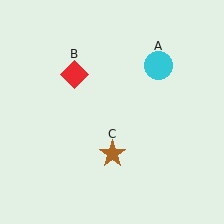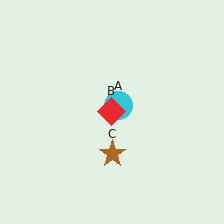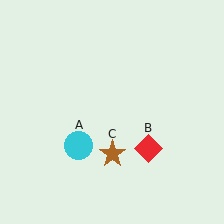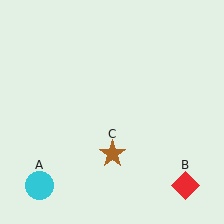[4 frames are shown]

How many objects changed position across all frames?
2 objects changed position: cyan circle (object A), red diamond (object B).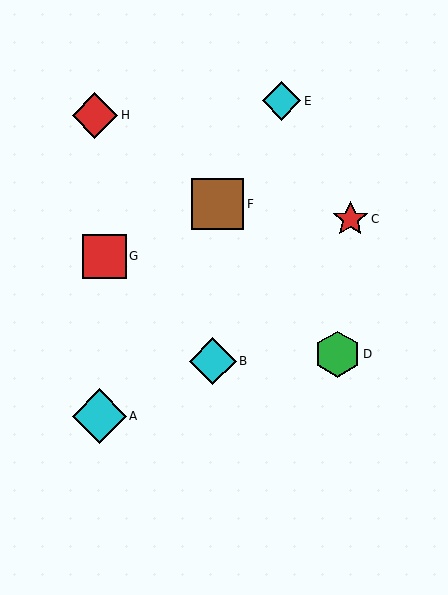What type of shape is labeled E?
Shape E is a cyan diamond.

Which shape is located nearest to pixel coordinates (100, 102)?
The red diamond (labeled H) at (95, 115) is nearest to that location.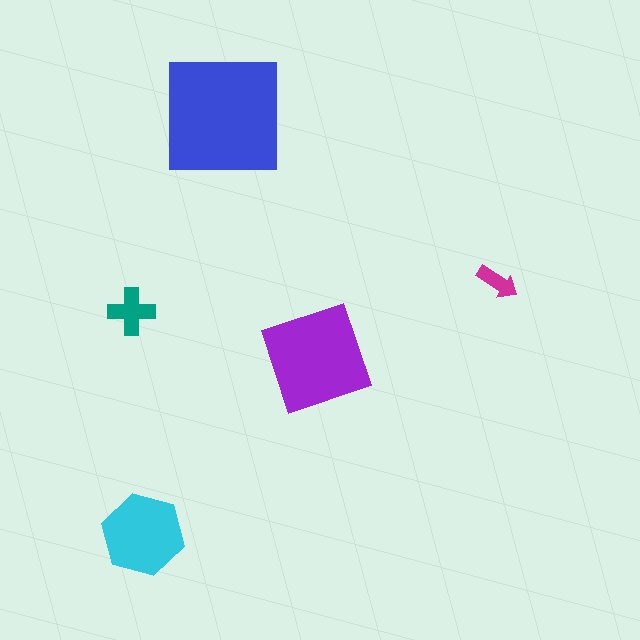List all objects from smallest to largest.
The magenta arrow, the teal cross, the cyan hexagon, the purple diamond, the blue square.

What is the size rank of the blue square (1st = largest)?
1st.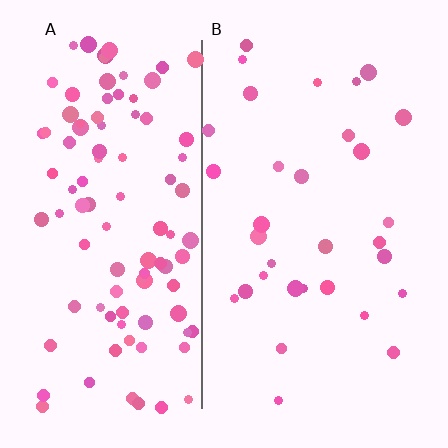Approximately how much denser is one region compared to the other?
Approximately 3.2× — region A over region B.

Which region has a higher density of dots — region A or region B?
A (the left).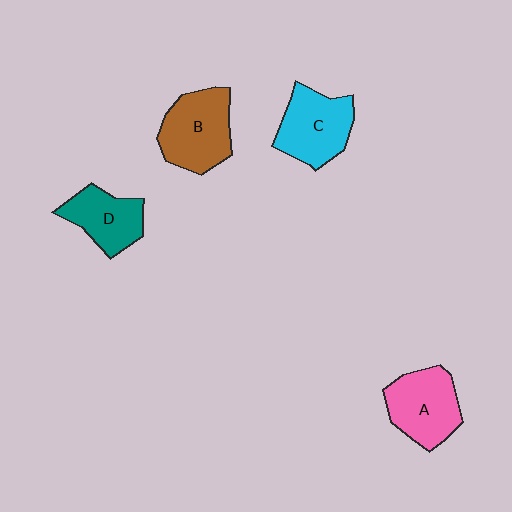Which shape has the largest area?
Shape B (brown).